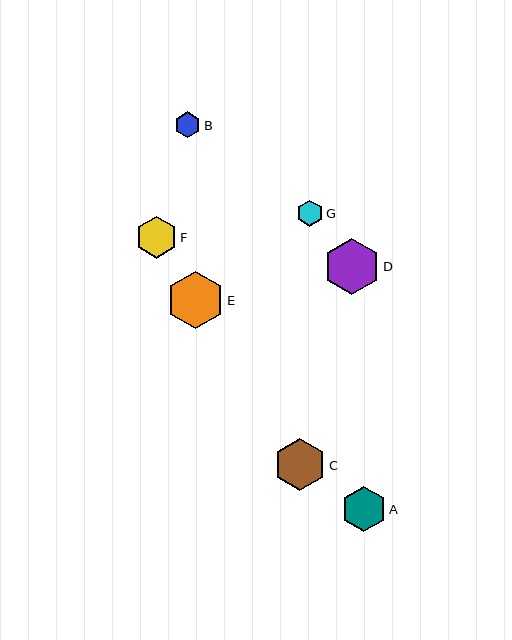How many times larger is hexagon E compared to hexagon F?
Hexagon E is approximately 1.4 times the size of hexagon F.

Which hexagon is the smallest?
Hexagon B is the smallest with a size of approximately 26 pixels.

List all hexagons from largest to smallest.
From largest to smallest: E, D, C, A, F, G, B.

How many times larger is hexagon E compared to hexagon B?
Hexagon E is approximately 2.2 times the size of hexagon B.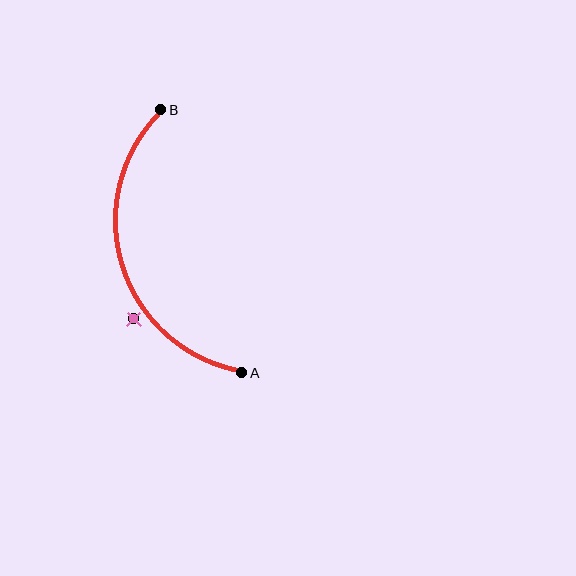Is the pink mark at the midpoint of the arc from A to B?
No — the pink mark does not lie on the arc at all. It sits slightly outside the curve.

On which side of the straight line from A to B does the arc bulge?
The arc bulges to the left of the straight line connecting A and B.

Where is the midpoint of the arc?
The arc midpoint is the point on the curve farthest from the straight line joining A and B. It sits to the left of that line.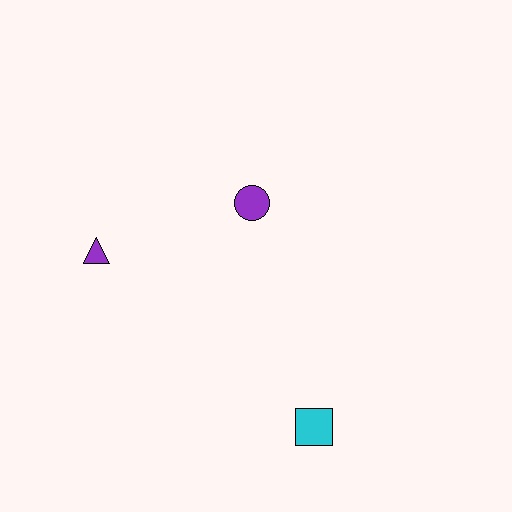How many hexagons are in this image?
There are no hexagons.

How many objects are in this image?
There are 3 objects.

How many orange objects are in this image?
There are no orange objects.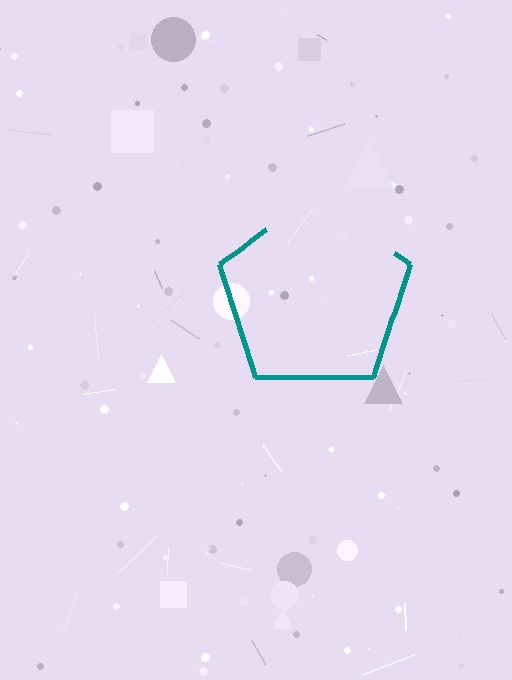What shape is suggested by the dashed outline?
The dashed outline suggests a pentagon.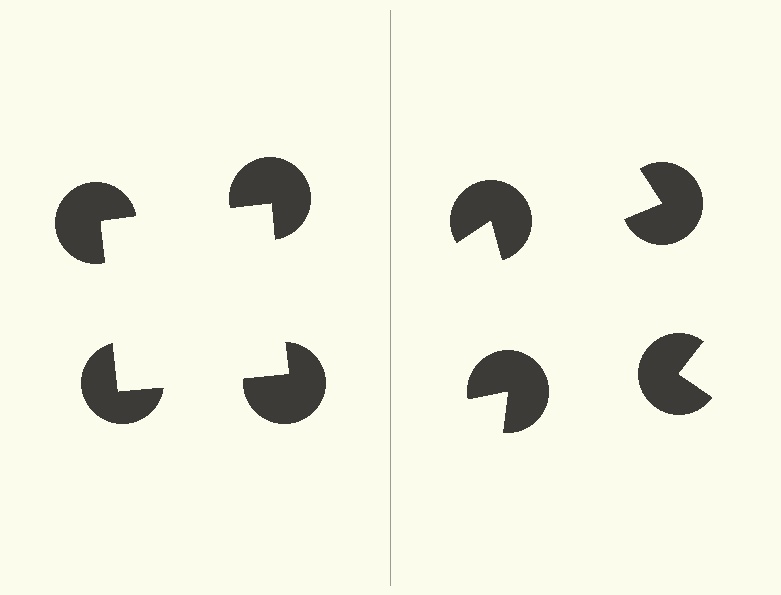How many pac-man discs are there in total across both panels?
8 — 4 on each side.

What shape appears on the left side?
An illusory square.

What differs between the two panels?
The pac-man discs are positioned identically on both sides; only the wedge orientations differ. On the left they align to a square; on the right they are misaligned.